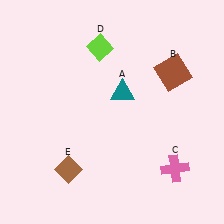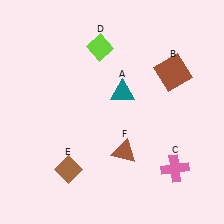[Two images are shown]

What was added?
A brown triangle (F) was added in Image 2.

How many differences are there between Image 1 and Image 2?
There is 1 difference between the two images.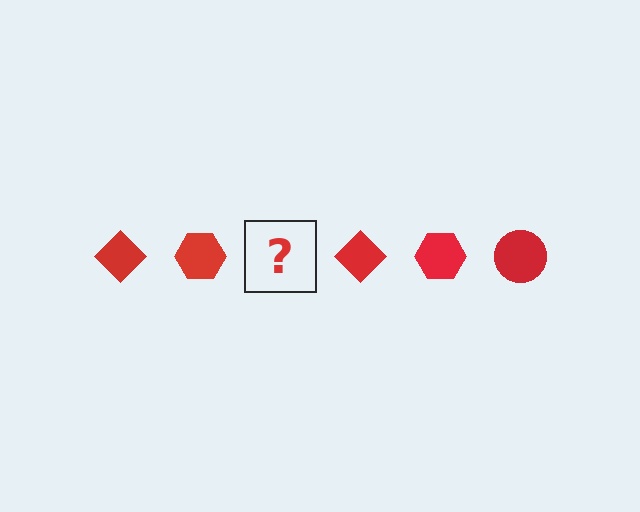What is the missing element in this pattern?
The missing element is a red circle.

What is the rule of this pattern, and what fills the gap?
The rule is that the pattern cycles through diamond, hexagon, circle shapes in red. The gap should be filled with a red circle.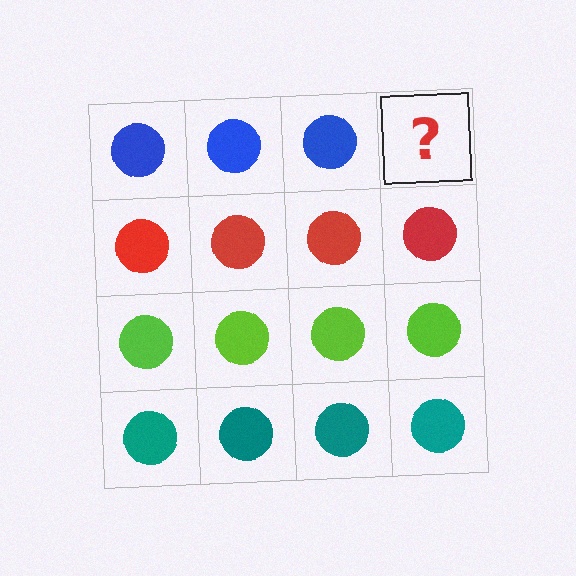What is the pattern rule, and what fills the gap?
The rule is that each row has a consistent color. The gap should be filled with a blue circle.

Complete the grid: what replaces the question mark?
The question mark should be replaced with a blue circle.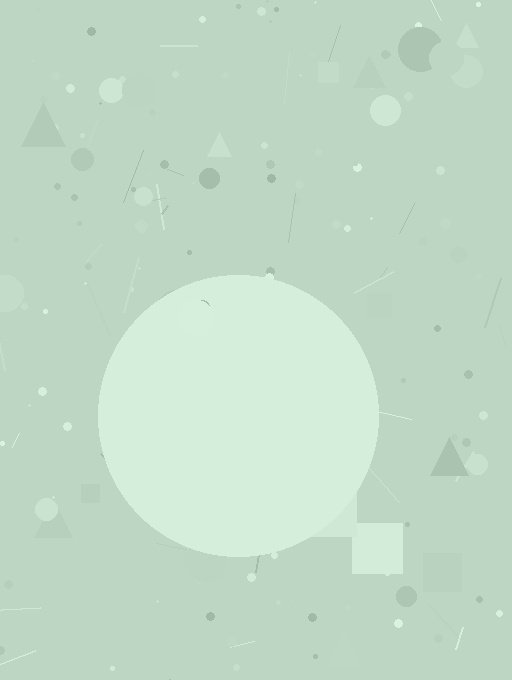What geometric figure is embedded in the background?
A circle is embedded in the background.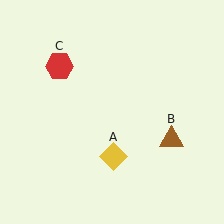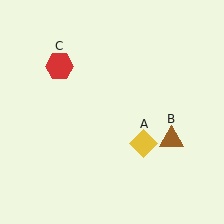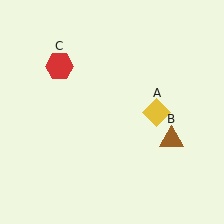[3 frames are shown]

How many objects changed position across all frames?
1 object changed position: yellow diamond (object A).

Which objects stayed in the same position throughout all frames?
Brown triangle (object B) and red hexagon (object C) remained stationary.